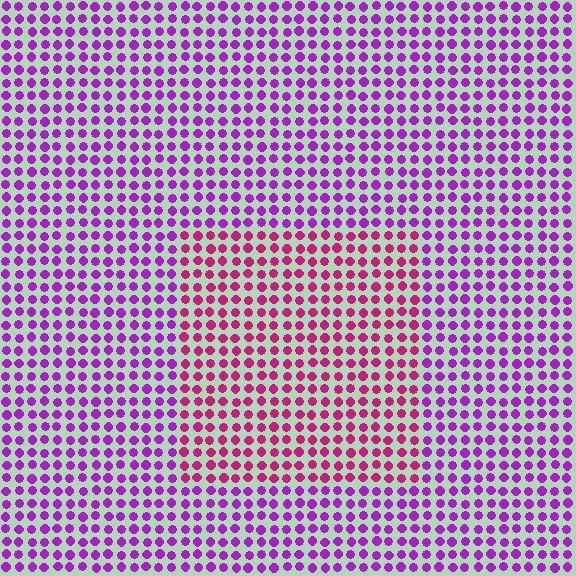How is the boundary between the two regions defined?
The boundary is defined purely by a slight shift in hue (about 37 degrees). Spacing, size, and orientation are identical on both sides.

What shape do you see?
I see a rectangle.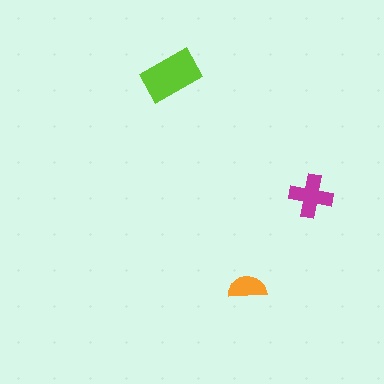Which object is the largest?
The lime rectangle.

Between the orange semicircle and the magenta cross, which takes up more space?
The magenta cross.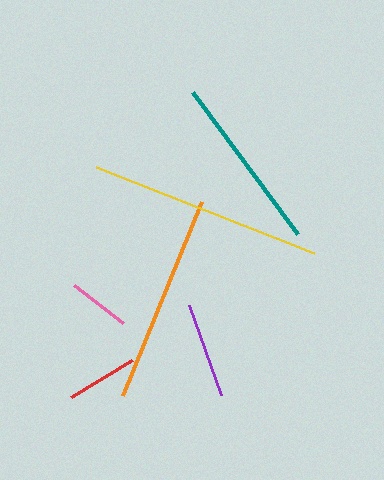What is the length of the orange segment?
The orange segment is approximately 210 pixels long.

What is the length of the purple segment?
The purple segment is approximately 96 pixels long.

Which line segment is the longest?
The yellow line is the longest at approximately 234 pixels.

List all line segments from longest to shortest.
From longest to shortest: yellow, orange, teal, purple, red, pink.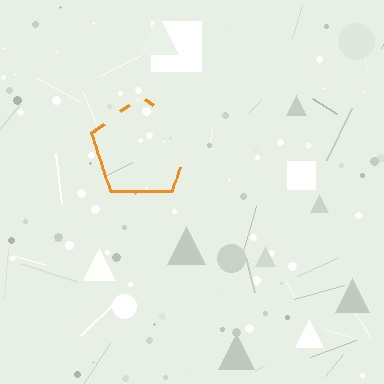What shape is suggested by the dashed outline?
The dashed outline suggests a pentagon.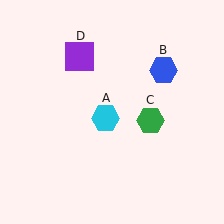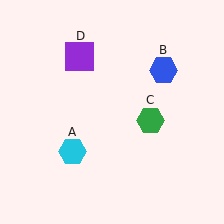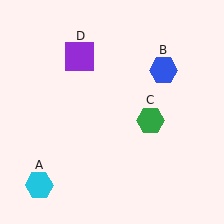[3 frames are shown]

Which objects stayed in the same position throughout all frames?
Blue hexagon (object B) and green hexagon (object C) and purple square (object D) remained stationary.